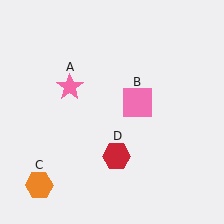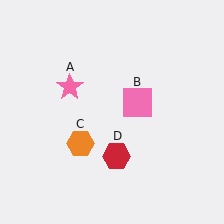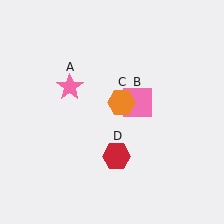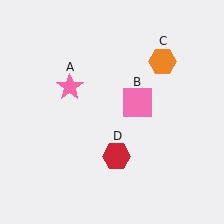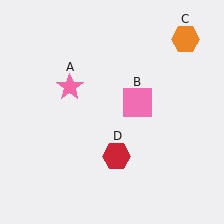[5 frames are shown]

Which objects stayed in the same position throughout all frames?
Pink star (object A) and pink square (object B) and red hexagon (object D) remained stationary.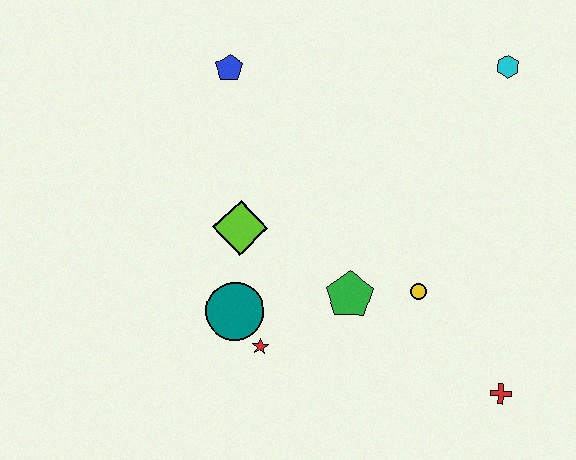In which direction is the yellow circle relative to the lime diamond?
The yellow circle is to the right of the lime diamond.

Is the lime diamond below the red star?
No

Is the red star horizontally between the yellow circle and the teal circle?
Yes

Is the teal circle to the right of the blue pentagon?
Yes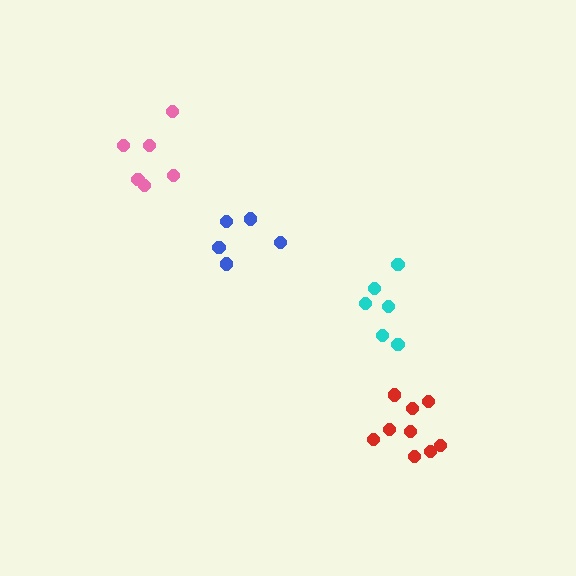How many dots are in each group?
Group 1: 6 dots, Group 2: 6 dots, Group 3: 9 dots, Group 4: 6 dots (27 total).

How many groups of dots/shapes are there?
There are 4 groups.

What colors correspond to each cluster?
The clusters are colored: blue, pink, red, cyan.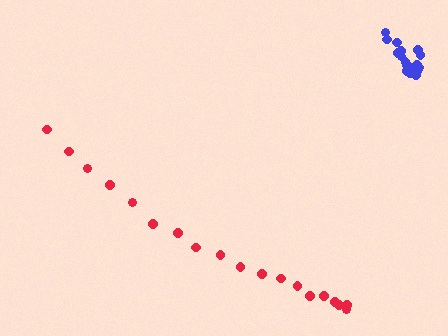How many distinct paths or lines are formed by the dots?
There are 2 distinct paths.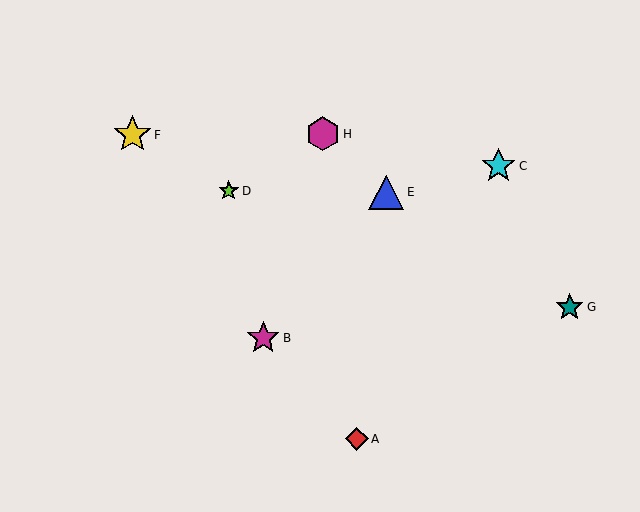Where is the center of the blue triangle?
The center of the blue triangle is at (386, 192).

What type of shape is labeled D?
Shape D is a lime star.